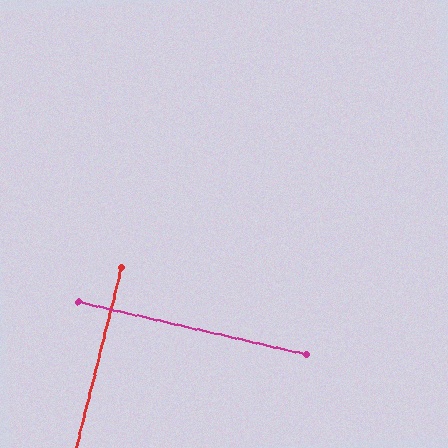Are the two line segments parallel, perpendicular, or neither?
Perpendicular — they meet at approximately 89°.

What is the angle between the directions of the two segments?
Approximately 89 degrees.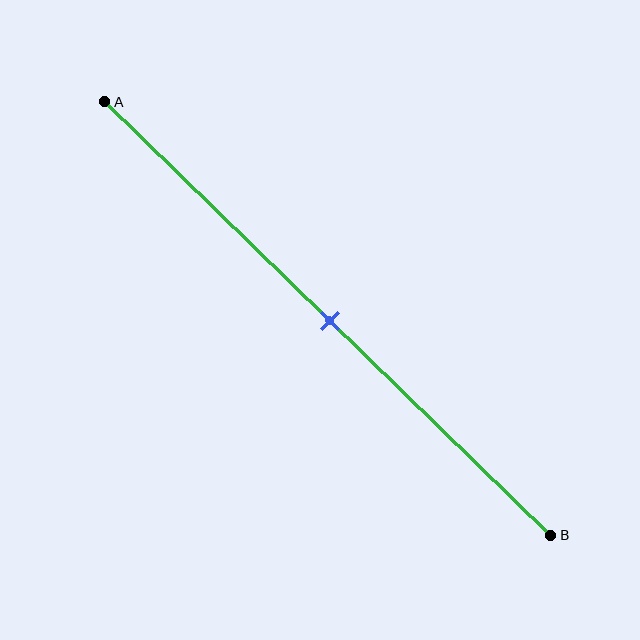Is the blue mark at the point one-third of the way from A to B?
No, the mark is at about 50% from A, not at the 33% one-third point.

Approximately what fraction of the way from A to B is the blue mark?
The blue mark is approximately 50% of the way from A to B.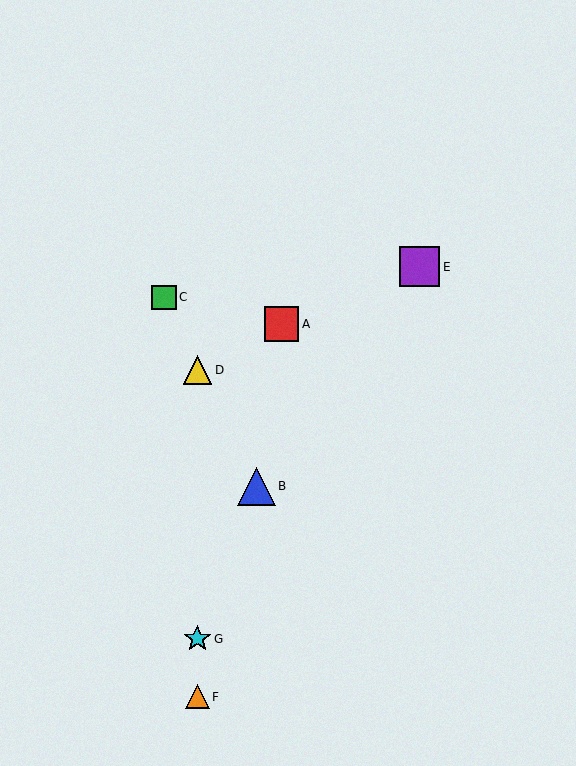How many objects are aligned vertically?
3 objects (D, F, G) are aligned vertically.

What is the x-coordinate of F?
Object F is at x≈197.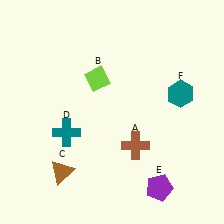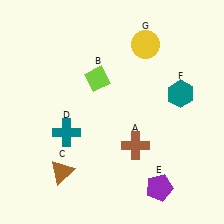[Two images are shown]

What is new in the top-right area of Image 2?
A yellow circle (G) was added in the top-right area of Image 2.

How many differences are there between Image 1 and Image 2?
There is 1 difference between the two images.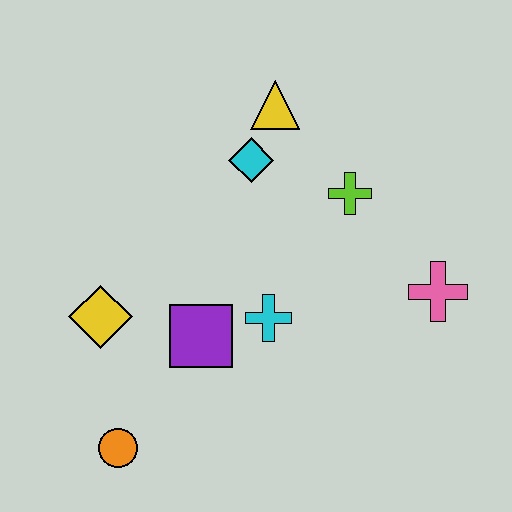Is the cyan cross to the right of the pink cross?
No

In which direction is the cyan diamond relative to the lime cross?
The cyan diamond is to the left of the lime cross.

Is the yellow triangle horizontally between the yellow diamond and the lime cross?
Yes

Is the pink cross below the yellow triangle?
Yes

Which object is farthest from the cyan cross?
The yellow triangle is farthest from the cyan cross.